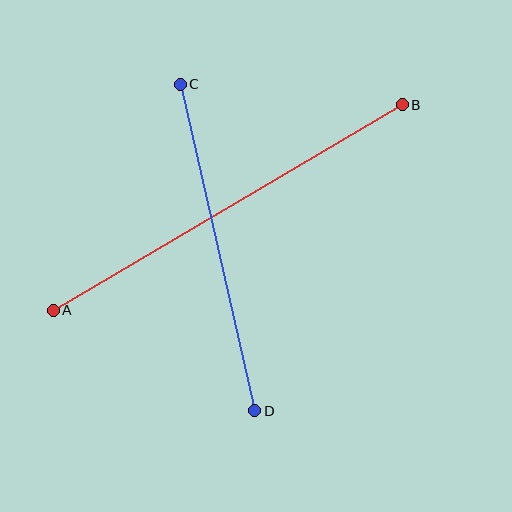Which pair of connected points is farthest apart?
Points A and B are farthest apart.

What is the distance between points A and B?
The distance is approximately 405 pixels.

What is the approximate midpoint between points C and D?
The midpoint is at approximately (218, 247) pixels.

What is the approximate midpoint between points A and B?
The midpoint is at approximately (228, 207) pixels.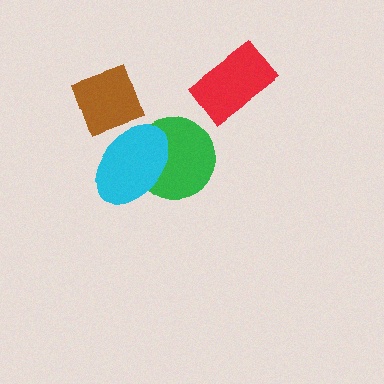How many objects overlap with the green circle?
1 object overlaps with the green circle.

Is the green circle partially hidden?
Yes, it is partially covered by another shape.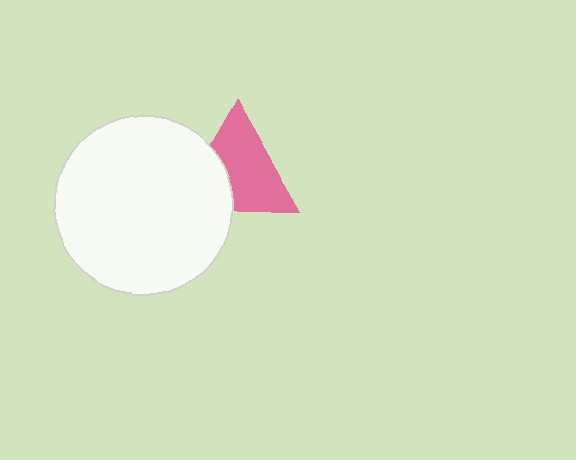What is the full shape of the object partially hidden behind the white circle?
The partially hidden object is a pink triangle.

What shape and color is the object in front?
The object in front is a white circle.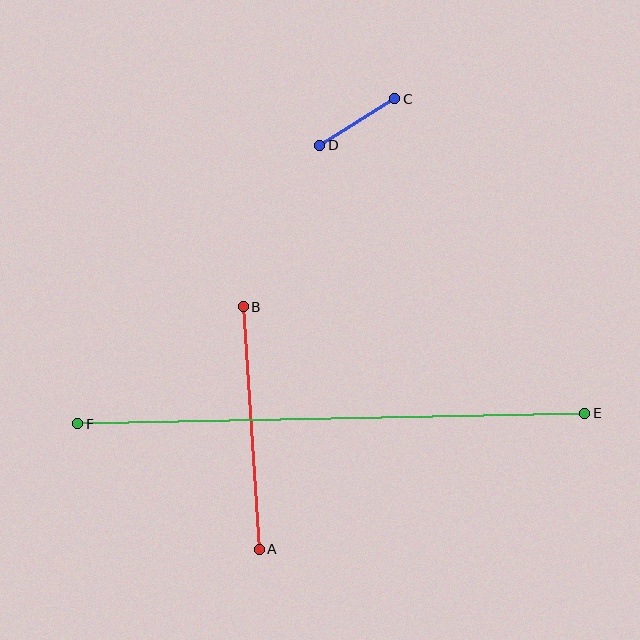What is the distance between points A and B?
The distance is approximately 243 pixels.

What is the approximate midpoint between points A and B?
The midpoint is at approximately (251, 428) pixels.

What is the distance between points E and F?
The distance is approximately 507 pixels.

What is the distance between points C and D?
The distance is approximately 88 pixels.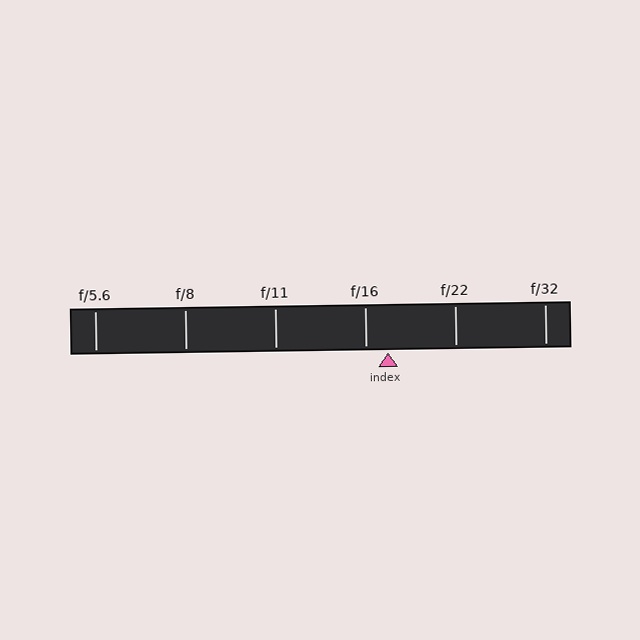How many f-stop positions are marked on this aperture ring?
There are 6 f-stop positions marked.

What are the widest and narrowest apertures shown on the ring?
The widest aperture shown is f/5.6 and the narrowest is f/32.